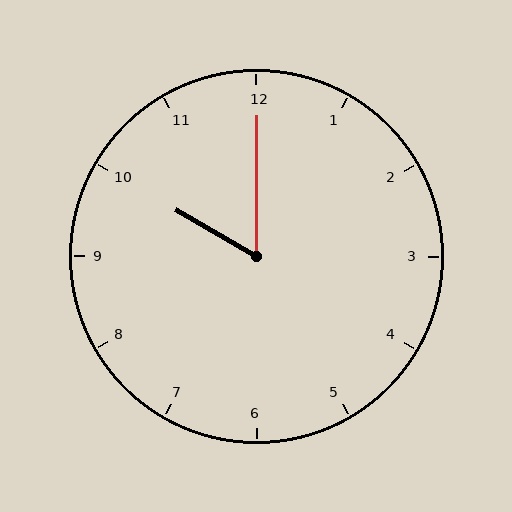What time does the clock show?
10:00.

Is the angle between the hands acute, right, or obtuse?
It is acute.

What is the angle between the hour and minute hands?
Approximately 60 degrees.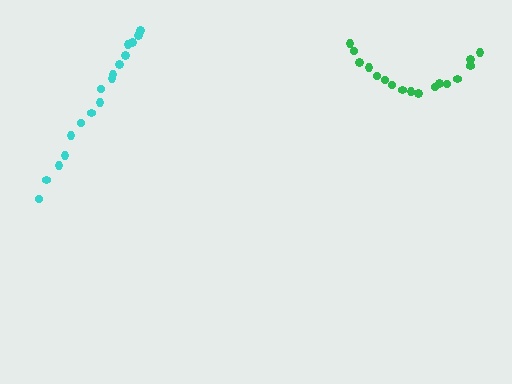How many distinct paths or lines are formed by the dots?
There are 2 distinct paths.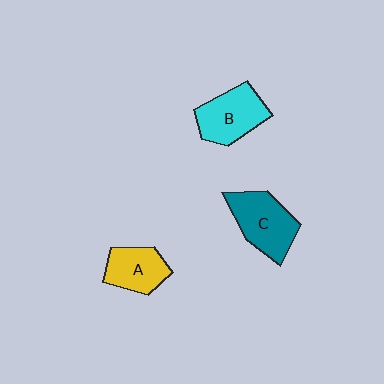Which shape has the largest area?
Shape C (teal).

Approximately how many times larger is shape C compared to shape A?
Approximately 1.3 times.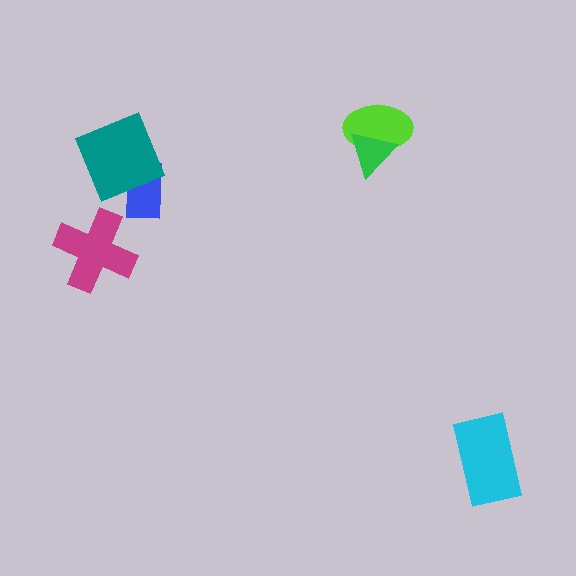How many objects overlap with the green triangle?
1 object overlaps with the green triangle.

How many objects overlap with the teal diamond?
1 object overlaps with the teal diamond.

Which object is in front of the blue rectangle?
The teal diamond is in front of the blue rectangle.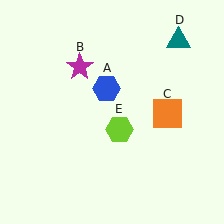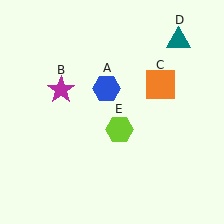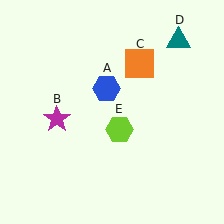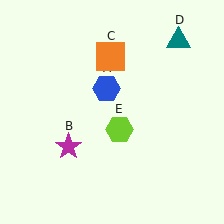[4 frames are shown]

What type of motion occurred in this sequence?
The magenta star (object B), orange square (object C) rotated counterclockwise around the center of the scene.